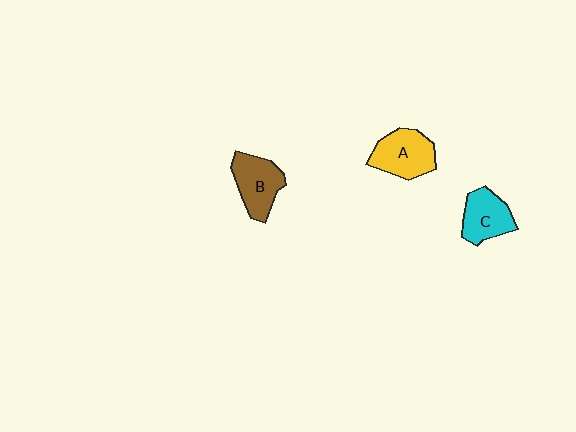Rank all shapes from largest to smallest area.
From largest to smallest: A (yellow), B (brown), C (cyan).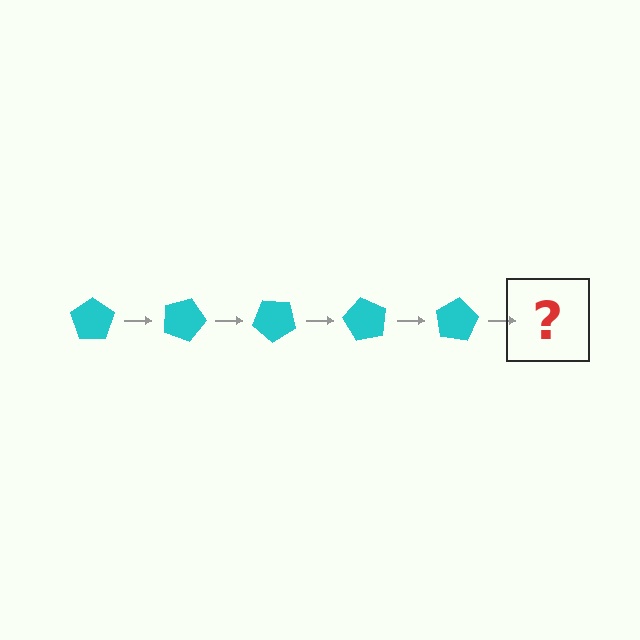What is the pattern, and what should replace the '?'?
The pattern is that the pentagon rotates 20 degrees each step. The '?' should be a cyan pentagon rotated 100 degrees.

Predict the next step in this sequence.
The next step is a cyan pentagon rotated 100 degrees.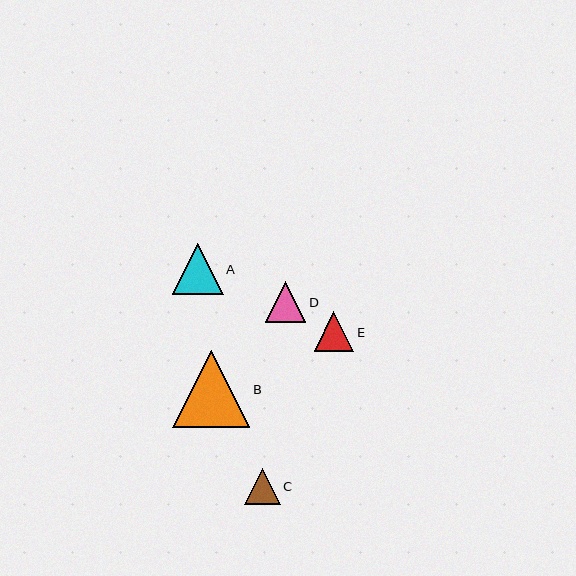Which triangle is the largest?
Triangle B is the largest with a size of approximately 77 pixels.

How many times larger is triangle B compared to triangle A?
Triangle B is approximately 1.5 times the size of triangle A.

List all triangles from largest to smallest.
From largest to smallest: B, A, D, E, C.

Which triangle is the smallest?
Triangle C is the smallest with a size of approximately 36 pixels.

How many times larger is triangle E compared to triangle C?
Triangle E is approximately 1.1 times the size of triangle C.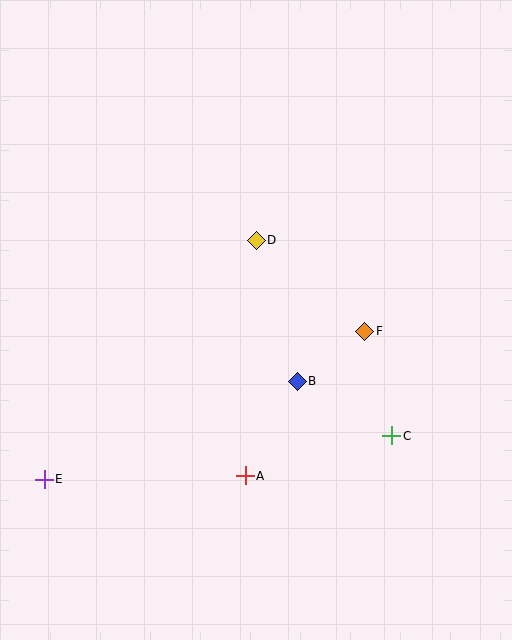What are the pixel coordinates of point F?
Point F is at (365, 331).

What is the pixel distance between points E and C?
The distance between E and C is 350 pixels.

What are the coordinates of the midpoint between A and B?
The midpoint between A and B is at (271, 429).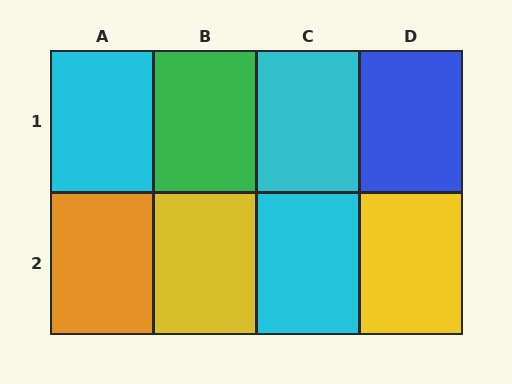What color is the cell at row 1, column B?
Green.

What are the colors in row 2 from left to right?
Orange, yellow, cyan, yellow.